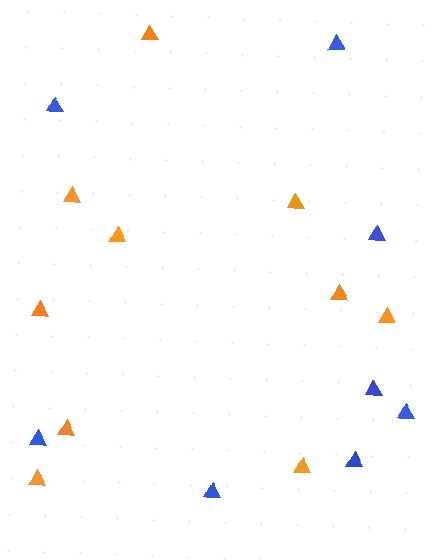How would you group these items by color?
There are 2 groups: one group of blue triangles (8) and one group of orange triangles (10).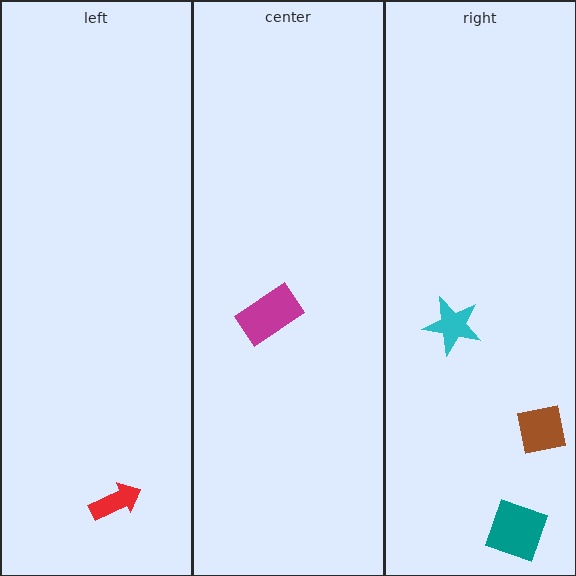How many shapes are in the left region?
1.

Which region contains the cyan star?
The right region.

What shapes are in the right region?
The cyan star, the teal square, the brown square.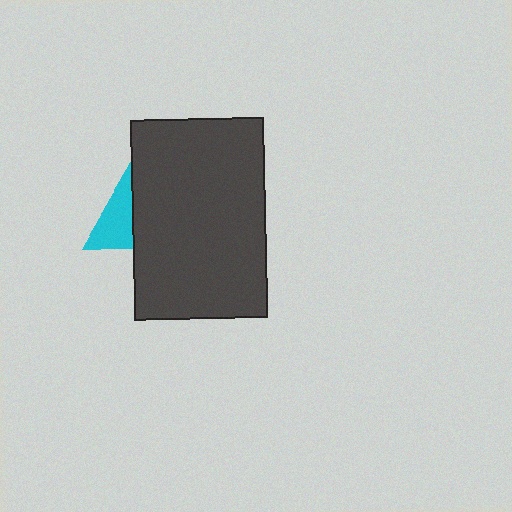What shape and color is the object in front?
The object in front is a dark gray rectangle.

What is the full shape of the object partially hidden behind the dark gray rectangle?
The partially hidden object is a cyan triangle.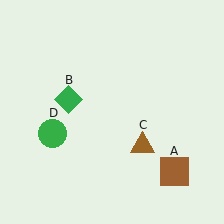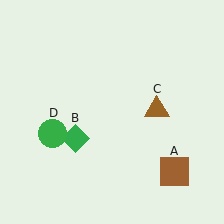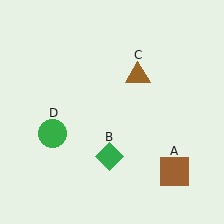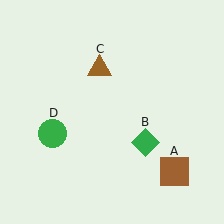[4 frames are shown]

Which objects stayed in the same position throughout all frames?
Brown square (object A) and green circle (object D) remained stationary.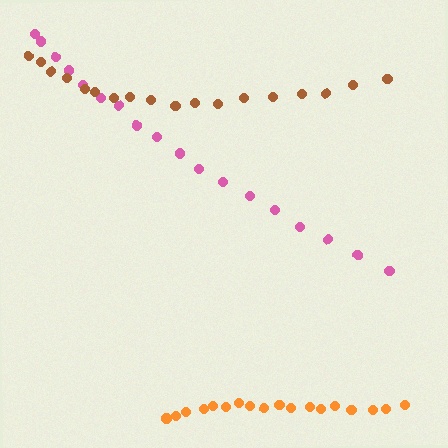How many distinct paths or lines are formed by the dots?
There are 3 distinct paths.